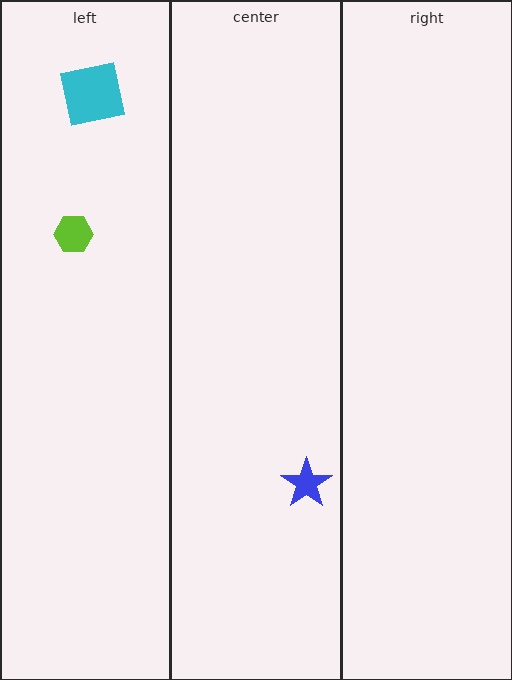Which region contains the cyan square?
The left region.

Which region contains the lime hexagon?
The left region.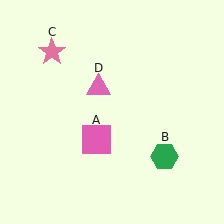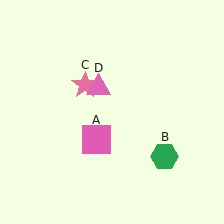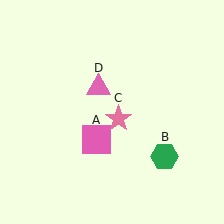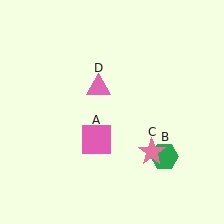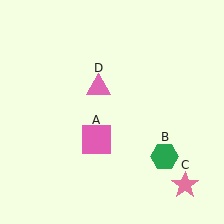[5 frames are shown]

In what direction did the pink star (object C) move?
The pink star (object C) moved down and to the right.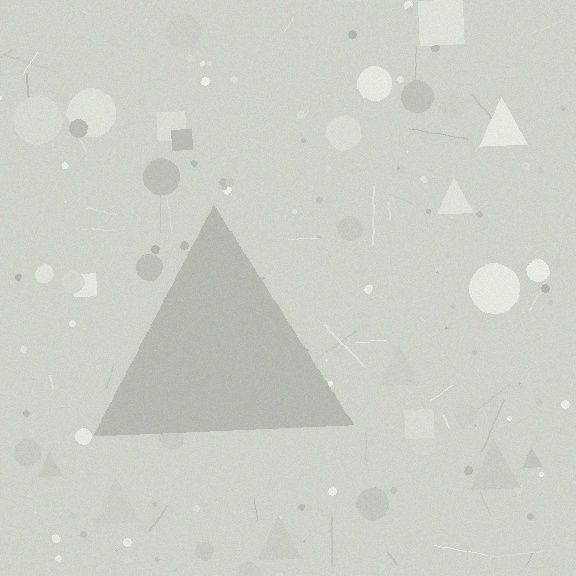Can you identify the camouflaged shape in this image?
The camouflaged shape is a triangle.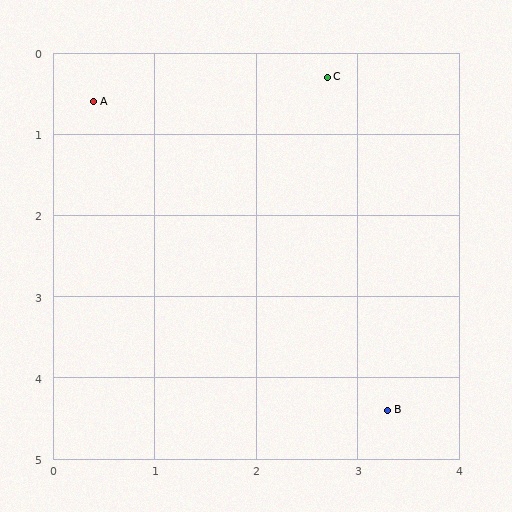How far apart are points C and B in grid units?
Points C and B are about 4.1 grid units apart.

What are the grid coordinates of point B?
Point B is at approximately (3.3, 4.4).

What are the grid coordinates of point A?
Point A is at approximately (0.4, 0.6).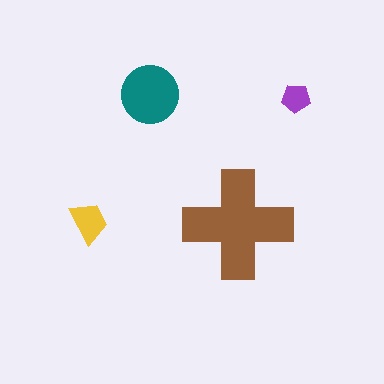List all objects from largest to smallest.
The brown cross, the teal circle, the yellow trapezoid, the purple pentagon.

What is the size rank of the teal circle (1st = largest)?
2nd.